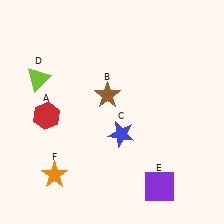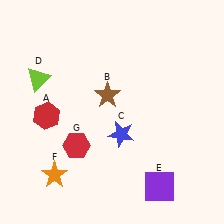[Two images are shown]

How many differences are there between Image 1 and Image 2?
There is 1 difference between the two images.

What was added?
A red hexagon (G) was added in Image 2.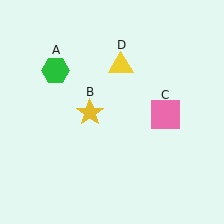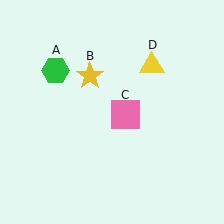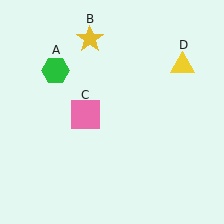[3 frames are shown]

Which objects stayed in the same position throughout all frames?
Green hexagon (object A) remained stationary.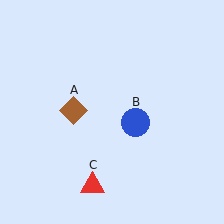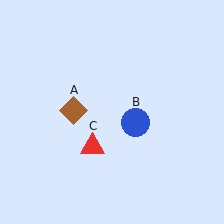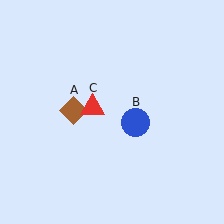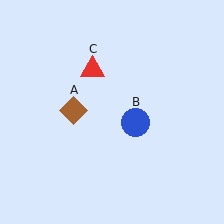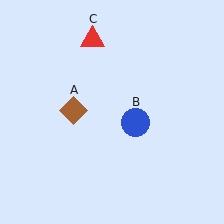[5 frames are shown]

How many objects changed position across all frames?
1 object changed position: red triangle (object C).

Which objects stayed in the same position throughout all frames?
Brown diamond (object A) and blue circle (object B) remained stationary.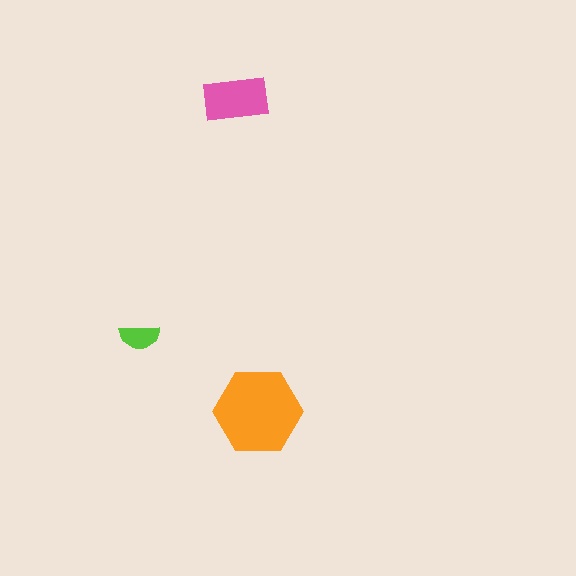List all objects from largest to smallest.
The orange hexagon, the pink rectangle, the lime semicircle.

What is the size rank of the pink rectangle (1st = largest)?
2nd.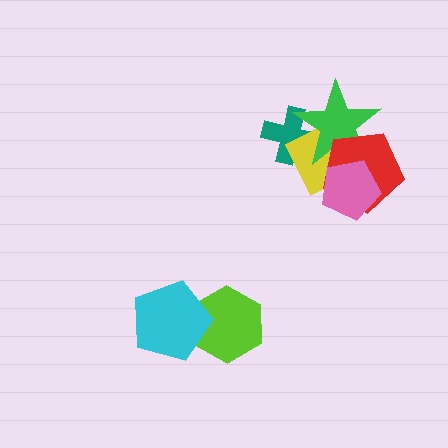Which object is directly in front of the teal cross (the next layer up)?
The yellow square is directly in front of the teal cross.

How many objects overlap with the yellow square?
4 objects overlap with the yellow square.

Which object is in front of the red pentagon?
The pink pentagon is in front of the red pentagon.